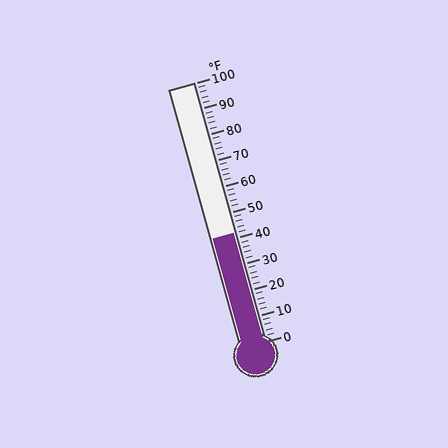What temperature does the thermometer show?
The thermometer shows approximately 42°F.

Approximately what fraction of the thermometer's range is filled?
The thermometer is filled to approximately 40% of its range.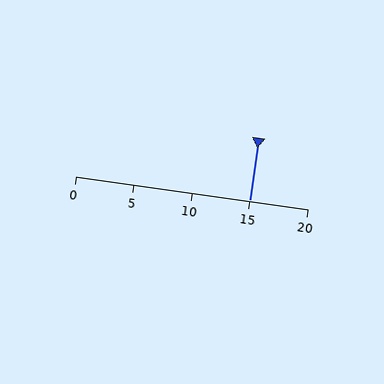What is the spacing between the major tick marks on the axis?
The major ticks are spaced 5 apart.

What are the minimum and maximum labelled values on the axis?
The axis runs from 0 to 20.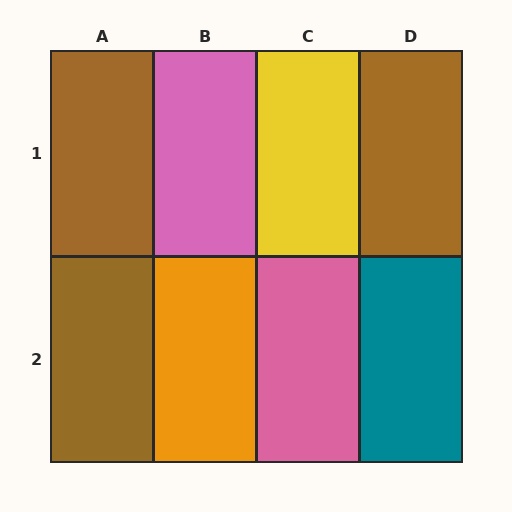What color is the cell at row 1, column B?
Pink.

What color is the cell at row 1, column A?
Brown.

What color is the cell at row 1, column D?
Brown.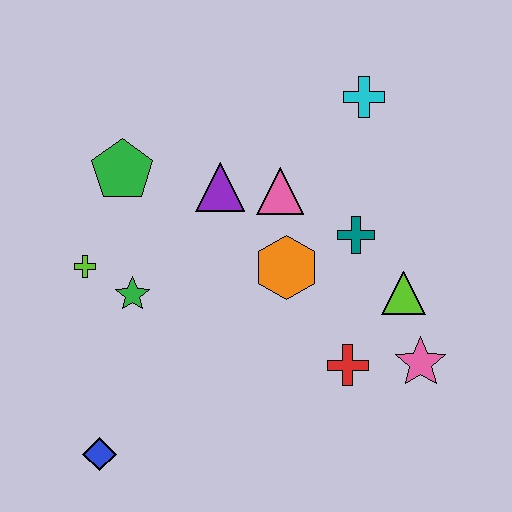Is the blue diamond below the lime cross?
Yes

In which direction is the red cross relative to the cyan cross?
The red cross is below the cyan cross.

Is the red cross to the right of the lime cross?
Yes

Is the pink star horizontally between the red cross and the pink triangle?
No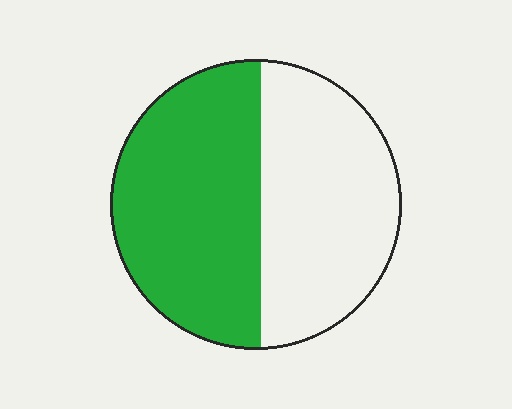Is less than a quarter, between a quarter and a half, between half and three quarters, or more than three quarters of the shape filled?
Between half and three quarters.